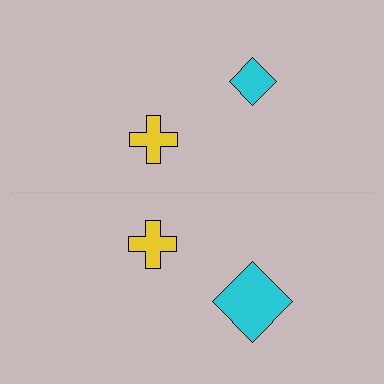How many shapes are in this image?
There are 4 shapes in this image.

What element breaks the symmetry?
The cyan diamond on the bottom side has a different size than its mirror counterpart.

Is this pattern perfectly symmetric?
No, the pattern is not perfectly symmetric. The cyan diamond on the bottom side has a different size than its mirror counterpart.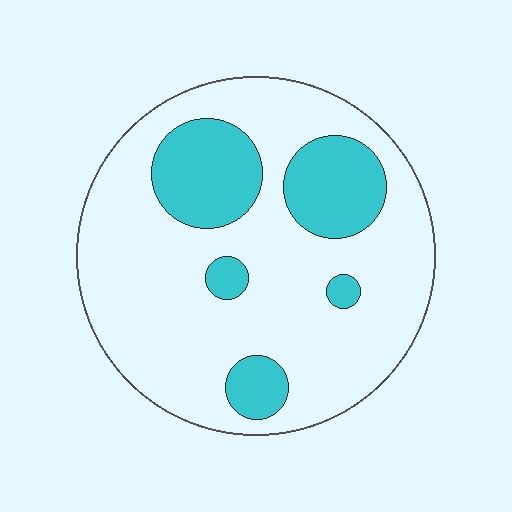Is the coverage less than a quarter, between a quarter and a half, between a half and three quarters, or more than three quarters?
Less than a quarter.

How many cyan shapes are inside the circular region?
5.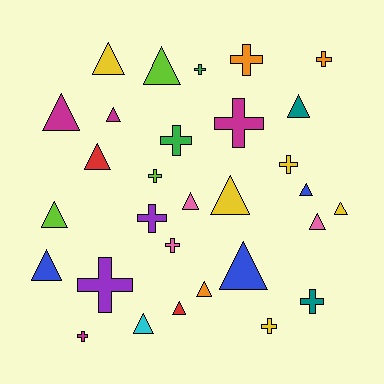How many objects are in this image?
There are 30 objects.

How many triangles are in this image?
There are 17 triangles.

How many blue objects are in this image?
There are 3 blue objects.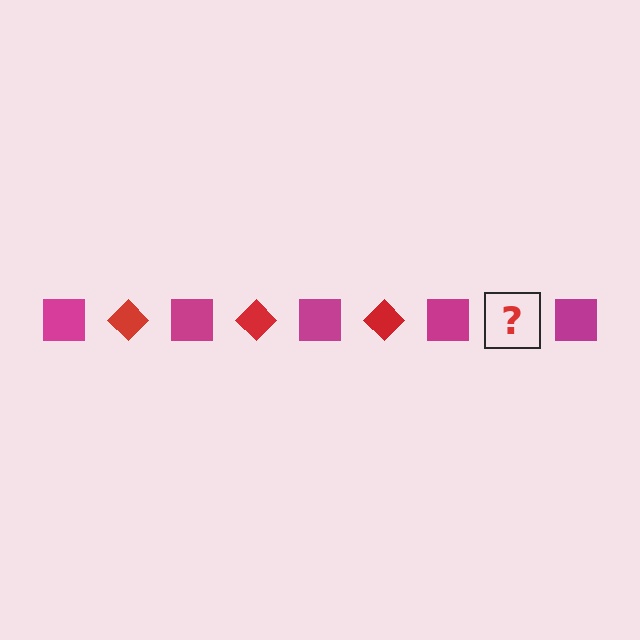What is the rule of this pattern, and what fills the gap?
The rule is that the pattern alternates between magenta square and red diamond. The gap should be filled with a red diamond.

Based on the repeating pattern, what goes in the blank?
The blank should be a red diamond.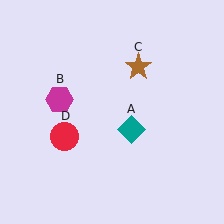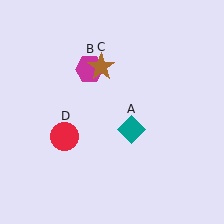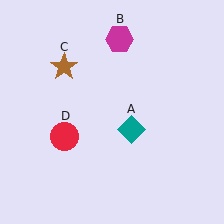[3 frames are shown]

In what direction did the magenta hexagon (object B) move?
The magenta hexagon (object B) moved up and to the right.